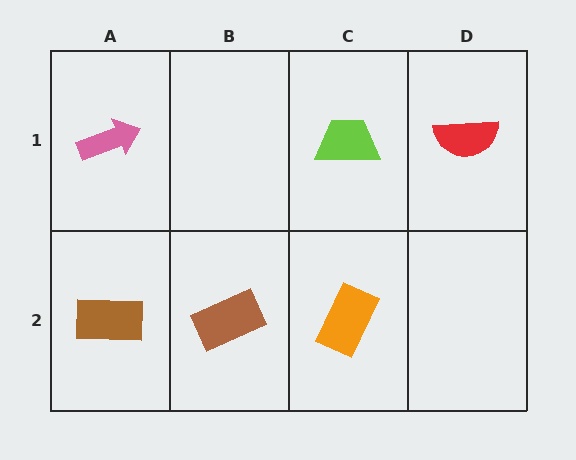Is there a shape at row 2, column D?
No, that cell is empty.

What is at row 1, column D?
A red semicircle.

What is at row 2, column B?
A brown rectangle.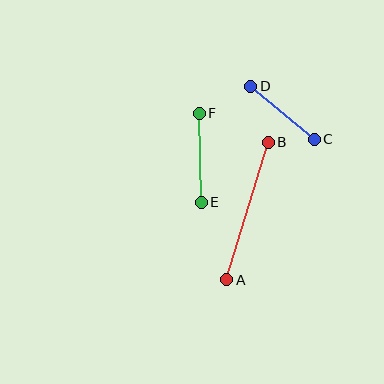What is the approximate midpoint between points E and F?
The midpoint is at approximately (200, 158) pixels.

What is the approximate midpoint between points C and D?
The midpoint is at approximately (283, 113) pixels.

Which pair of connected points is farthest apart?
Points A and B are farthest apart.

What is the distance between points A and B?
The distance is approximately 143 pixels.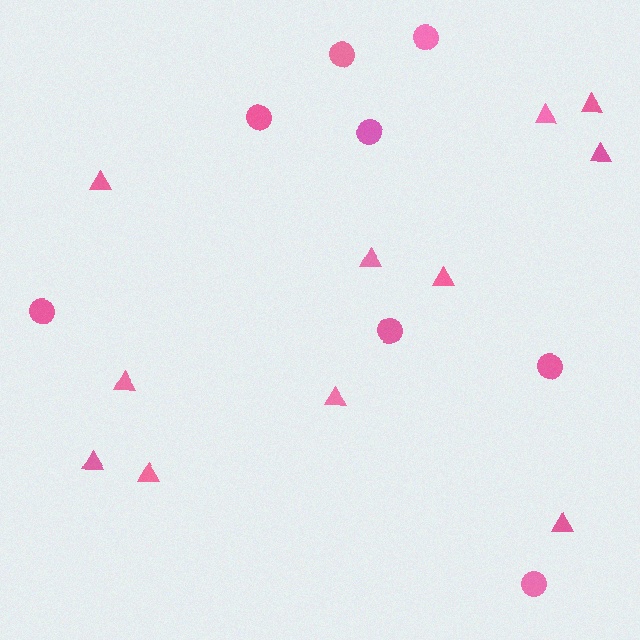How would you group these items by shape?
There are 2 groups: one group of circles (8) and one group of triangles (11).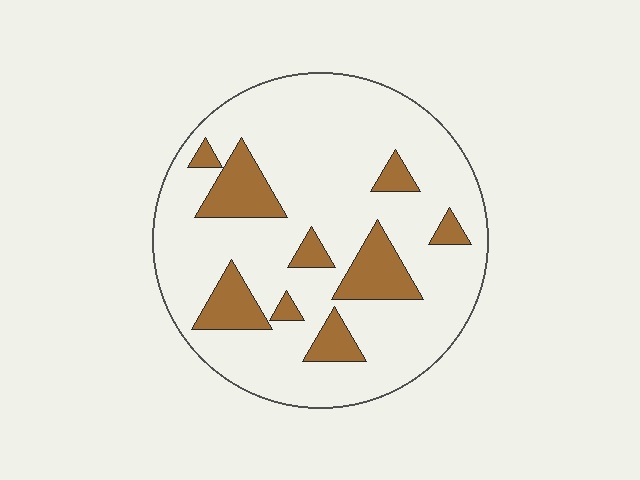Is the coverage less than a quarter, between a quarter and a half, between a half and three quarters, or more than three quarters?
Less than a quarter.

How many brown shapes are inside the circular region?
9.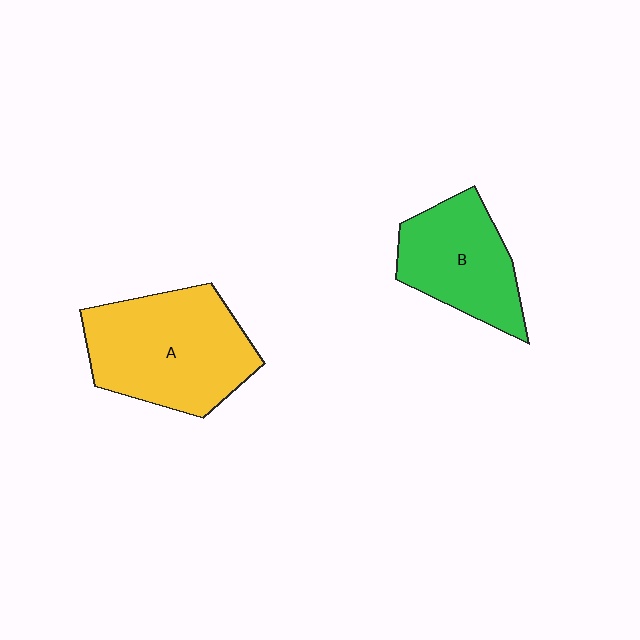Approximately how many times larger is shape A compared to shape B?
Approximately 1.4 times.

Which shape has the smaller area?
Shape B (green).